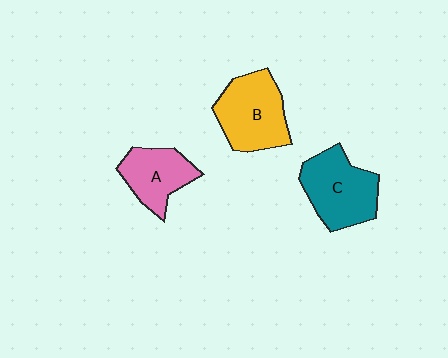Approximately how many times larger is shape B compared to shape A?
Approximately 1.3 times.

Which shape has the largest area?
Shape C (teal).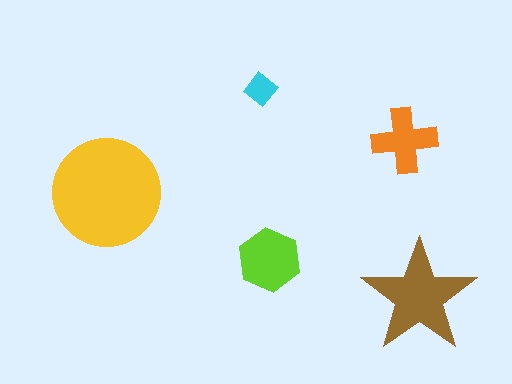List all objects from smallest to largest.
The cyan diamond, the orange cross, the lime hexagon, the brown star, the yellow circle.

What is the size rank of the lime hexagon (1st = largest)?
3rd.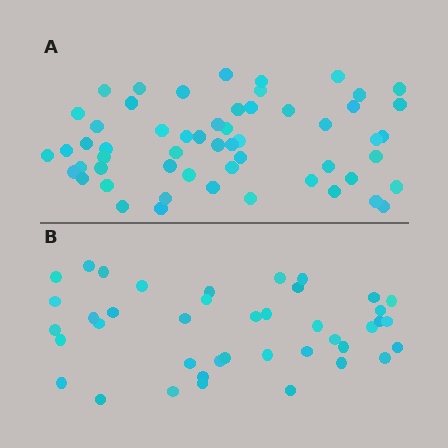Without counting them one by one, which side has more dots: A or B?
Region A (the top region) has more dots.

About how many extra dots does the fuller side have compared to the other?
Region A has approximately 15 more dots than region B.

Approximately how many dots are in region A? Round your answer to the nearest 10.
About 60 dots. (The exact count is 56, which rounds to 60.)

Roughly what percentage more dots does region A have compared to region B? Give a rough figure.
About 35% more.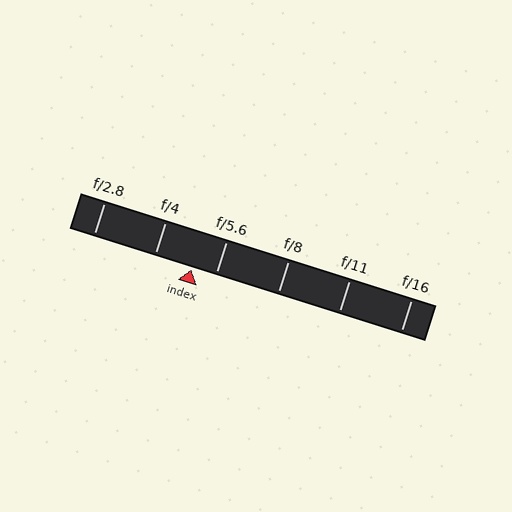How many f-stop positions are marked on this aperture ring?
There are 6 f-stop positions marked.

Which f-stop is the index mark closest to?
The index mark is closest to f/5.6.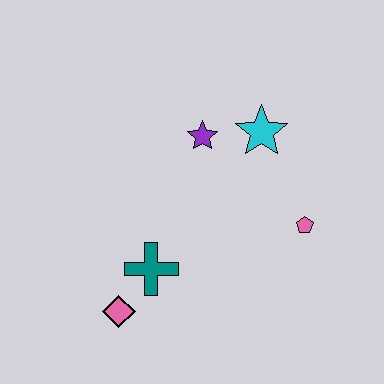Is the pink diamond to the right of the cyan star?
No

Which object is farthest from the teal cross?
The cyan star is farthest from the teal cross.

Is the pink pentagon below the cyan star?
Yes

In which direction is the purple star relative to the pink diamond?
The purple star is above the pink diamond.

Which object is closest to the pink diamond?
The teal cross is closest to the pink diamond.